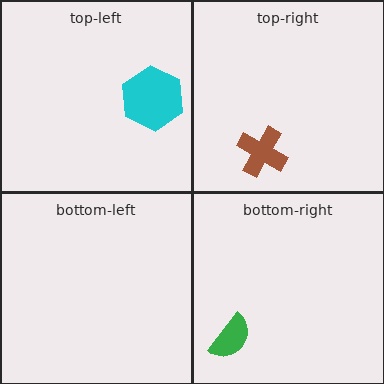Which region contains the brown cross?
The top-right region.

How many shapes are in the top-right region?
1.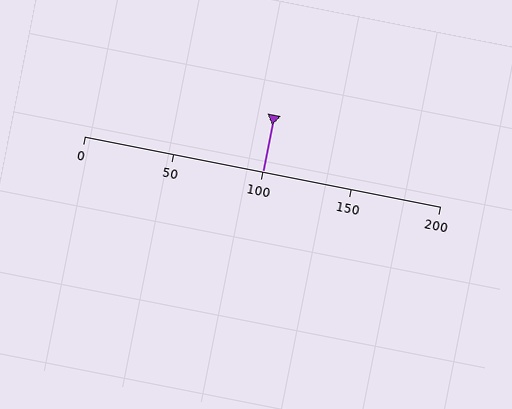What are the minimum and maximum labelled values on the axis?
The axis runs from 0 to 200.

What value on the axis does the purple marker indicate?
The marker indicates approximately 100.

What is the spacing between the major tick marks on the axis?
The major ticks are spaced 50 apart.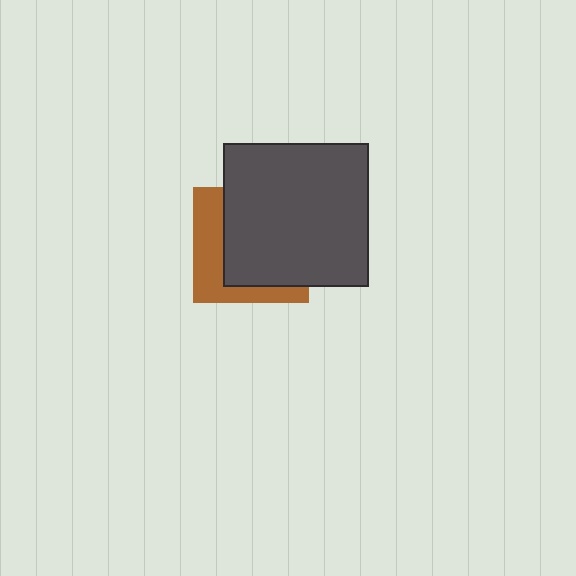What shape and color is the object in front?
The object in front is a dark gray rectangle.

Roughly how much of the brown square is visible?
A small part of it is visible (roughly 36%).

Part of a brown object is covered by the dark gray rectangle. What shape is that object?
It is a square.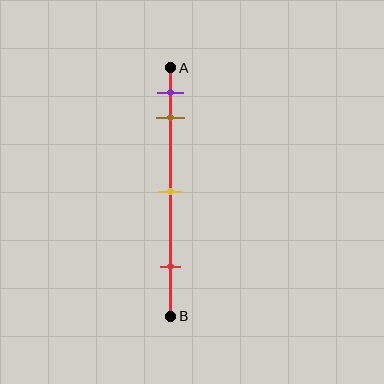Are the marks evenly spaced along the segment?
No, the marks are not evenly spaced.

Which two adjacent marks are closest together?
The purple and brown marks are the closest adjacent pair.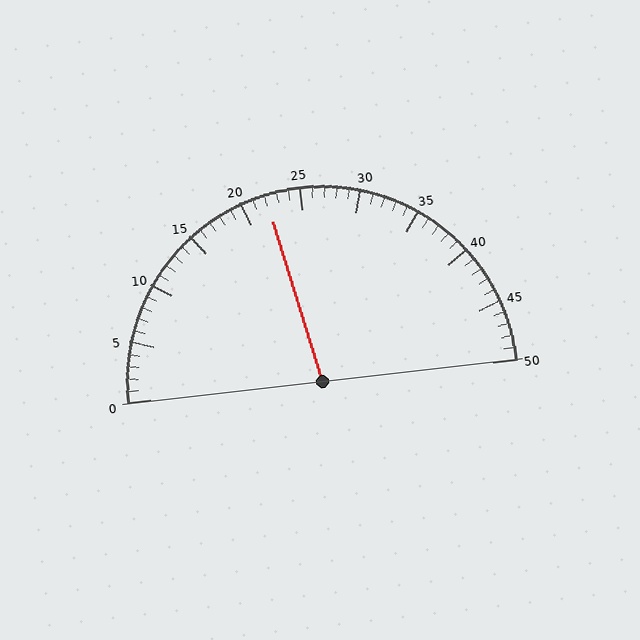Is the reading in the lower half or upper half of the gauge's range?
The reading is in the lower half of the range (0 to 50).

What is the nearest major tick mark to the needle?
The nearest major tick mark is 20.